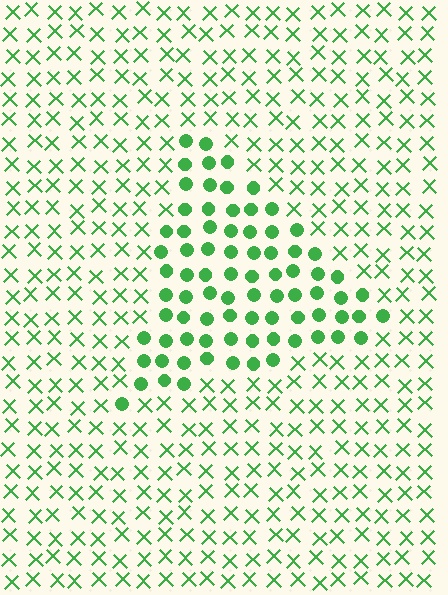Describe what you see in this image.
The image is filled with small green elements arranged in a uniform grid. A triangle-shaped region contains circles, while the surrounding area contains X marks. The boundary is defined purely by the change in element shape.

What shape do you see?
I see a triangle.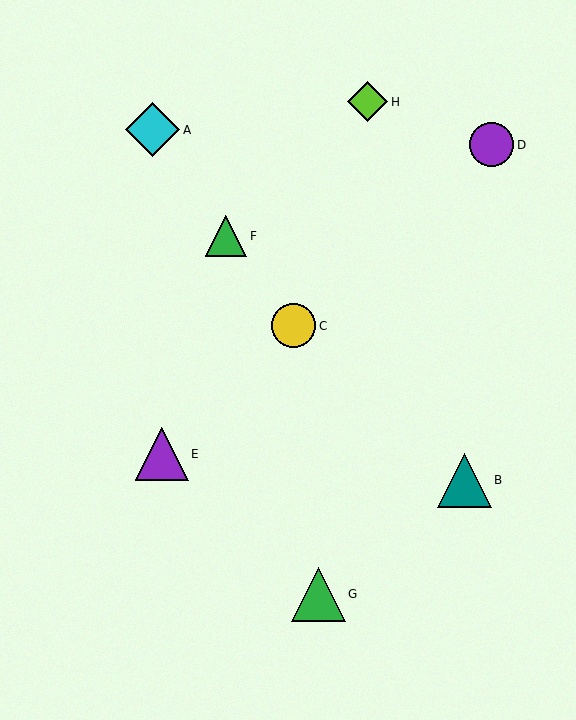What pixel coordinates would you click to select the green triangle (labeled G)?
Click at (318, 594) to select the green triangle G.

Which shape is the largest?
The cyan diamond (labeled A) is the largest.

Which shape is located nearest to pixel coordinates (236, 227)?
The green triangle (labeled F) at (226, 236) is nearest to that location.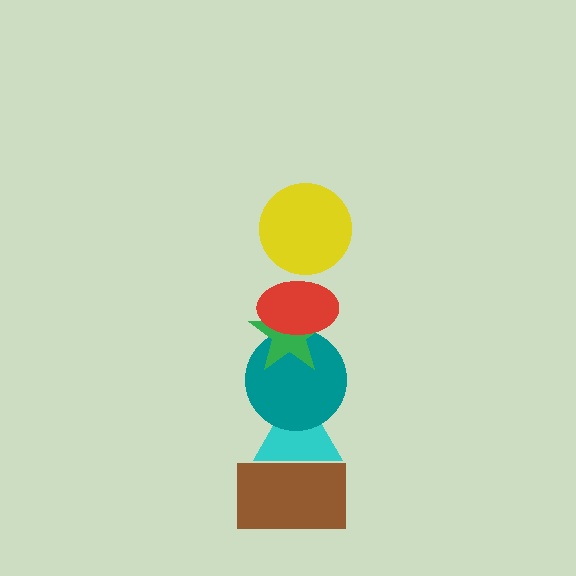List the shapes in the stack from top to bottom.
From top to bottom: the yellow circle, the red ellipse, the green star, the teal circle, the cyan triangle, the brown rectangle.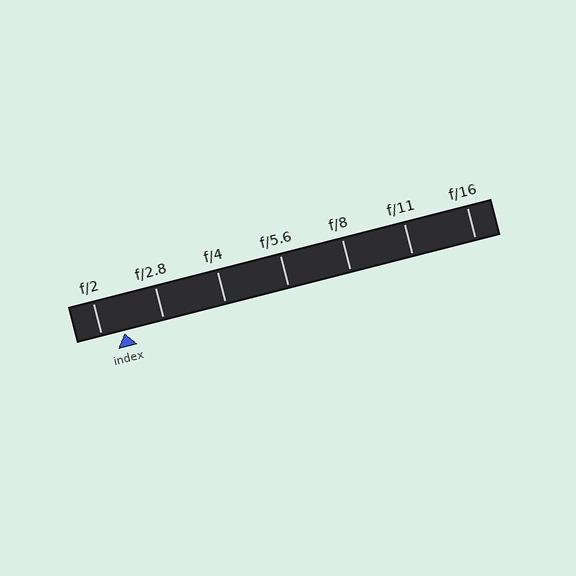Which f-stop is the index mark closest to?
The index mark is closest to f/2.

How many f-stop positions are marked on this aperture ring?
There are 7 f-stop positions marked.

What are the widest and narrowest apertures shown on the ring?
The widest aperture shown is f/2 and the narrowest is f/16.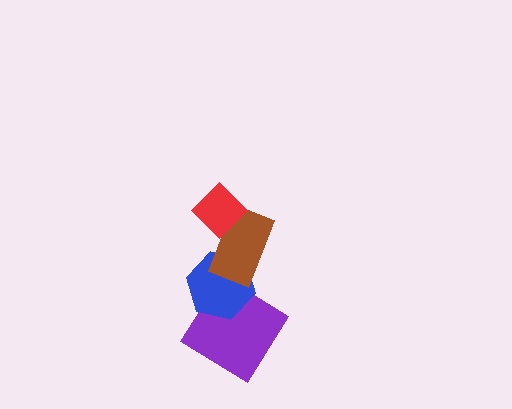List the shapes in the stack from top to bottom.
From top to bottom: the red diamond, the brown rectangle, the blue hexagon, the purple diamond.